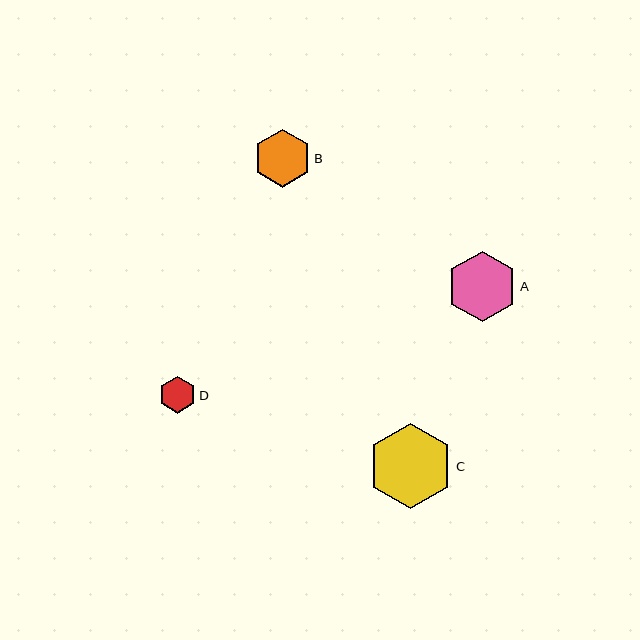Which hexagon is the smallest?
Hexagon D is the smallest with a size of approximately 37 pixels.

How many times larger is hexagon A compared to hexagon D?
Hexagon A is approximately 1.9 times the size of hexagon D.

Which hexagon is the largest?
Hexagon C is the largest with a size of approximately 85 pixels.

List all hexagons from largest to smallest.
From largest to smallest: C, A, B, D.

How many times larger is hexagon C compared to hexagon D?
Hexagon C is approximately 2.3 times the size of hexagon D.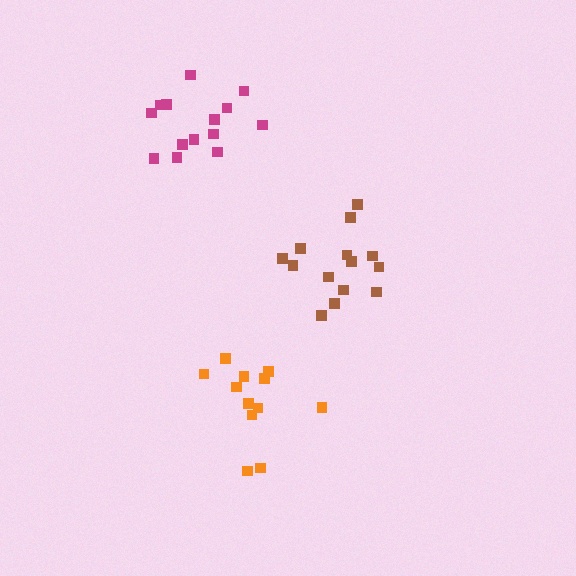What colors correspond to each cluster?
The clusters are colored: brown, orange, magenta.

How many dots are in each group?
Group 1: 14 dots, Group 2: 12 dots, Group 3: 14 dots (40 total).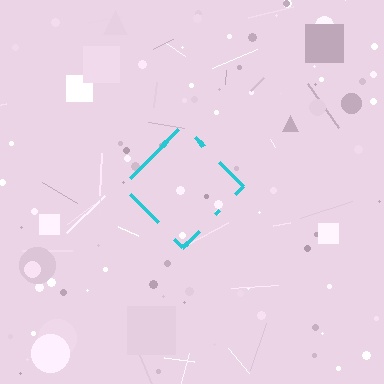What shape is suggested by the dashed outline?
The dashed outline suggests a diamond.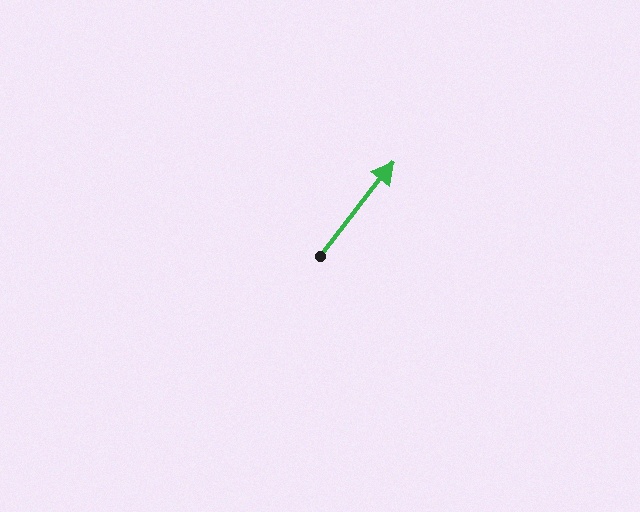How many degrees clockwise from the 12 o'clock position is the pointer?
Approximately 38 degrees.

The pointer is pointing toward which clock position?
Roughly 1 o'clock.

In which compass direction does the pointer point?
Northeast.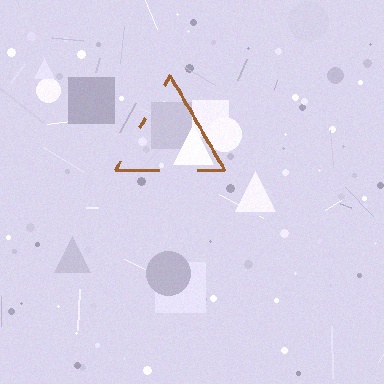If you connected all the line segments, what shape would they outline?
They would outline a triangle.